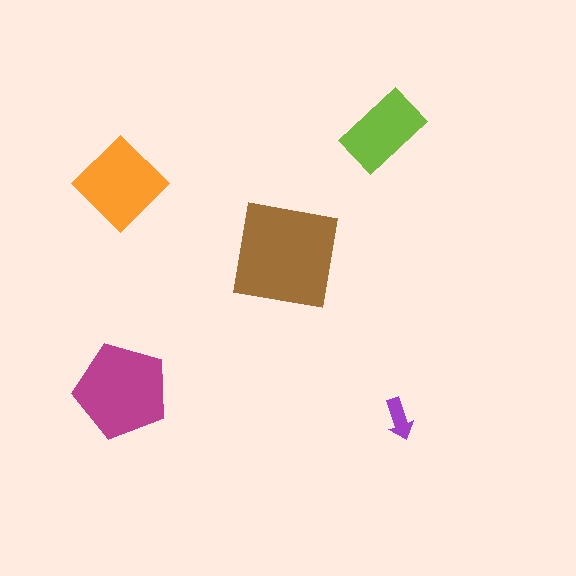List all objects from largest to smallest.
The brown square, the magenta pentagon, the orange diamond, the lime rectangle, the purple arrow.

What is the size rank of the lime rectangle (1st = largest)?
4th.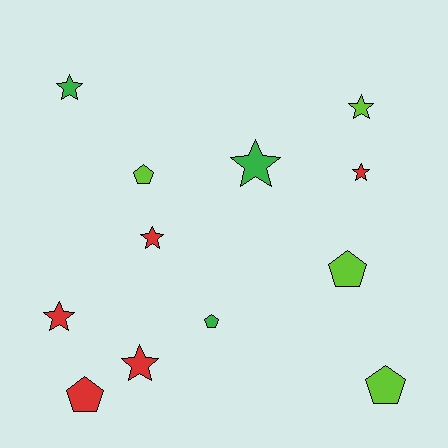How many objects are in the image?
There are 12 objects.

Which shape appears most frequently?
Star, with 7 objects.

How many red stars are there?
There are 4 red stars.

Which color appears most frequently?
Red, with 5 objects.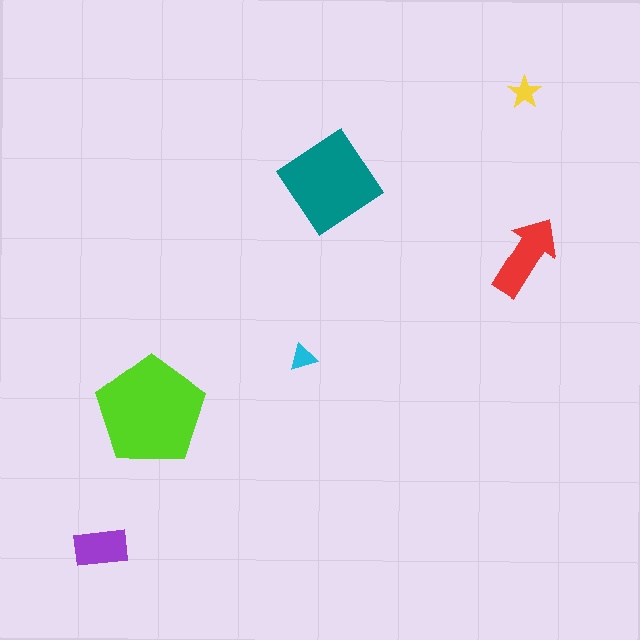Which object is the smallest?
The cyan triangle.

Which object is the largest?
The lime pentagon.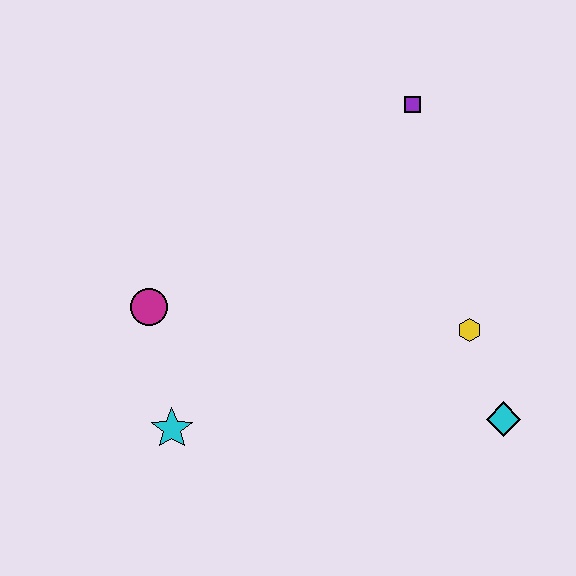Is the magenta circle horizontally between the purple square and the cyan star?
No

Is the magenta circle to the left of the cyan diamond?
Yes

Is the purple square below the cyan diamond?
No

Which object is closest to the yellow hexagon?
The cyan diamond is closest to the yellow hexagon.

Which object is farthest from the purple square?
The cyan star is farthest from the purple square.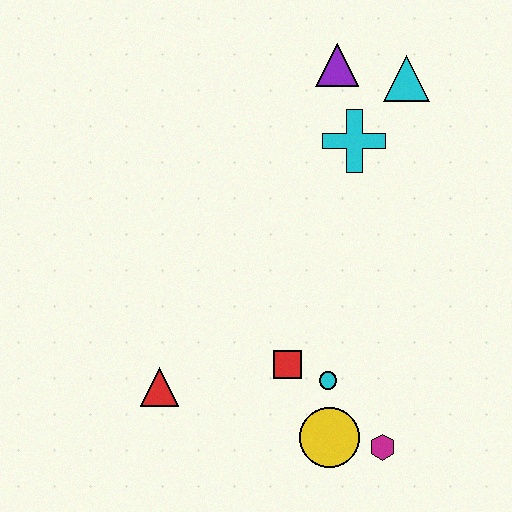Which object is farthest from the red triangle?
The cyan triangle is farthest from the red triangle.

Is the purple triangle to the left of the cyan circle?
No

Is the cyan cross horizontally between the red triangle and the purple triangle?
No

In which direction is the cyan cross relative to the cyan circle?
The cyan cross is above the cyan circle.